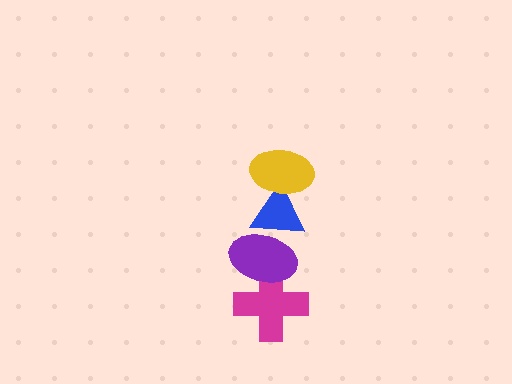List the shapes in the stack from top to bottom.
From top to bottom: the yellow ellipse, the blue triangle, the purple ellipse, the magenta cross.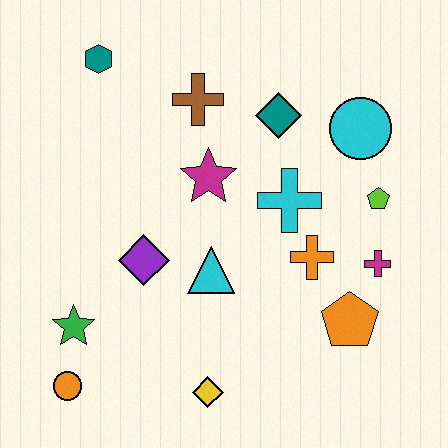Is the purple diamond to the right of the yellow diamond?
No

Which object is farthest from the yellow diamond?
The teal hexagon is farthest from the yellow diamond.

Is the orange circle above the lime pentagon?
No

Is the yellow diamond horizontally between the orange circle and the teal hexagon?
No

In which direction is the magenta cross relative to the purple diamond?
The magenta cross is to the right of the purple diamond.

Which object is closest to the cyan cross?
The orange cross is closest to the cyan cross.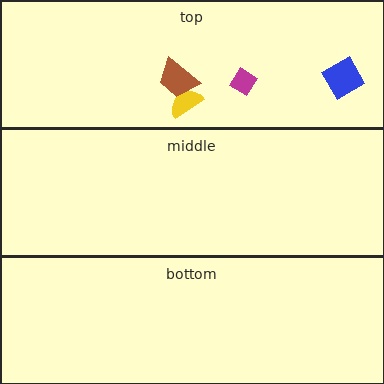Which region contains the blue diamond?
The top region.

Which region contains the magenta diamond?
The top region.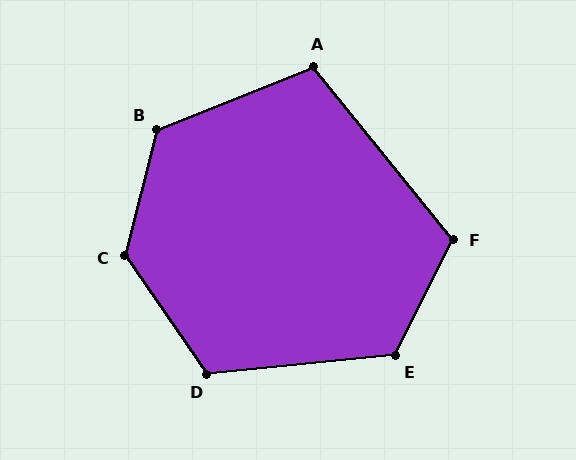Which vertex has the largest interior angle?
C, at approximately 131 degrees.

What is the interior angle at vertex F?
Approximately 115 degrees (obtuse).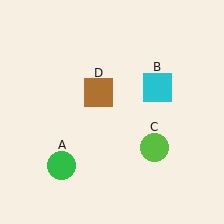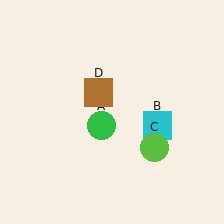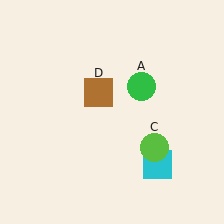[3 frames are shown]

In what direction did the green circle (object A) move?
The green circle (object A) moved up and to the right.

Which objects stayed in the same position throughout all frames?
Lime circle (object C) and brown square (object D) remained stationary.